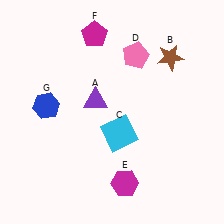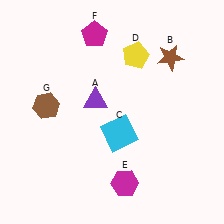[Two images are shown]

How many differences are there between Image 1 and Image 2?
There are 2 differences between the two images.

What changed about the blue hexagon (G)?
In Image 1, G is blue. In Image 2, it changed to brown.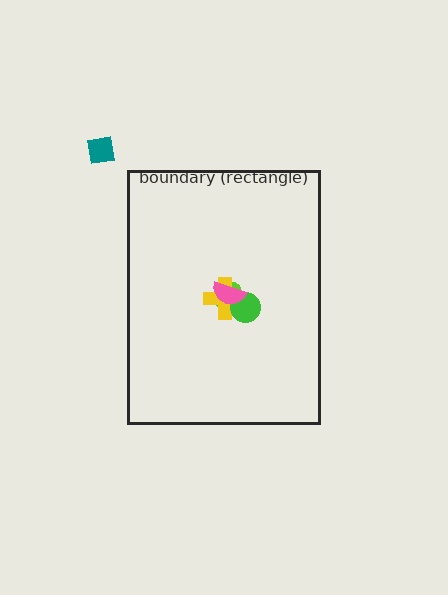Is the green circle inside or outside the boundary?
Inside.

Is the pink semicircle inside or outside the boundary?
Inside.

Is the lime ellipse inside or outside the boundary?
Inside.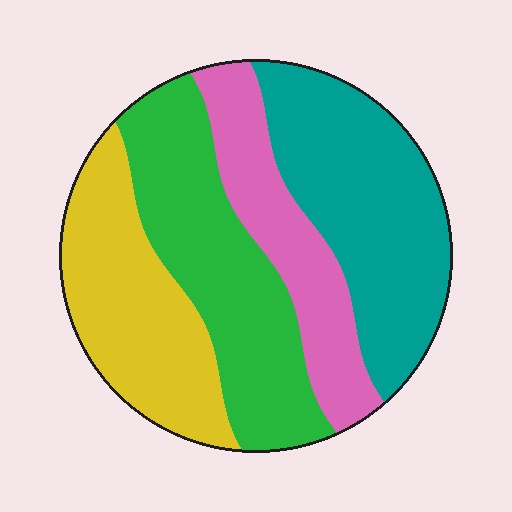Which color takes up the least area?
Pink, at roughly 20%.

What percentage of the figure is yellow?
Yellow takes up about one quarter (1/4) of the figure.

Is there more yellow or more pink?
Yellow.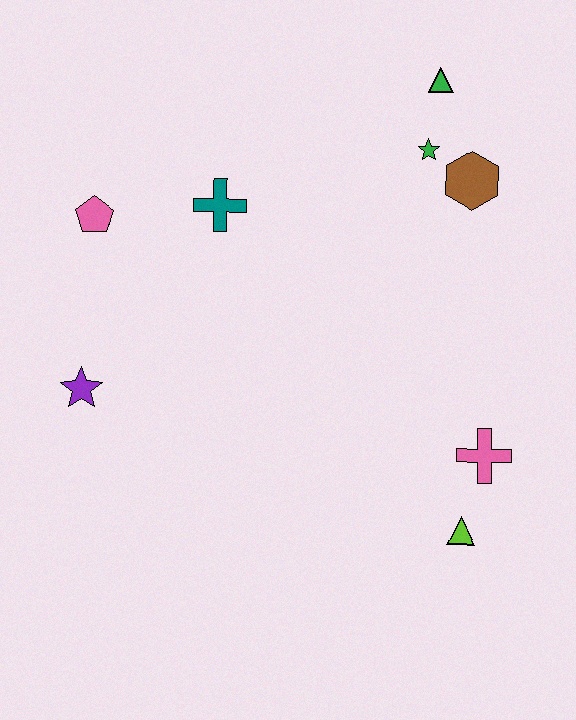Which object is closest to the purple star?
The pink pentagon is closest to the purple star.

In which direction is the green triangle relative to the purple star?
The green triangle is to the right of the purple star.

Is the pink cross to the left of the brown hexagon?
No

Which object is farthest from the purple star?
The green triangle is farthest from the purple star.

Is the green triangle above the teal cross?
Yes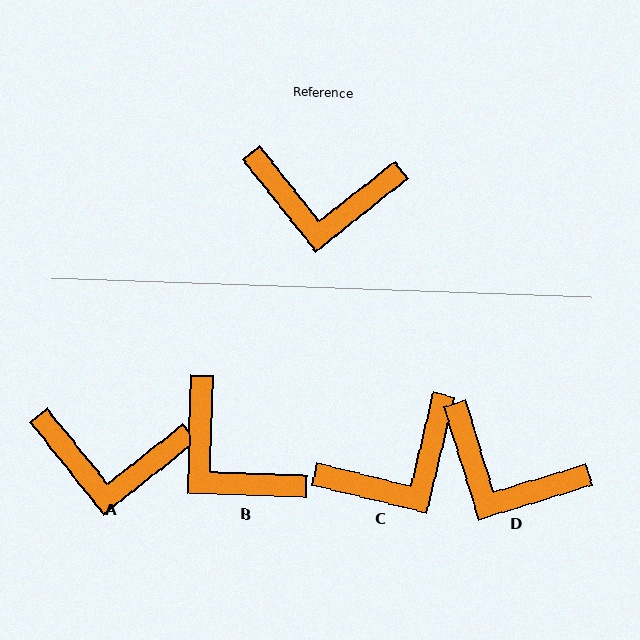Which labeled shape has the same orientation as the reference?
A.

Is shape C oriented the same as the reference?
No, it is off by about 38 degrees.